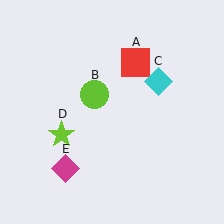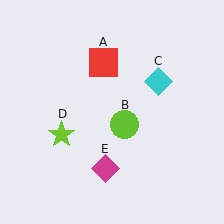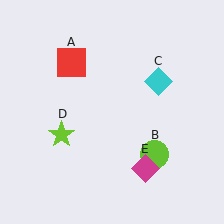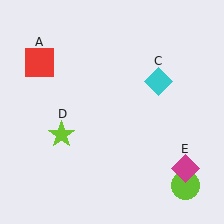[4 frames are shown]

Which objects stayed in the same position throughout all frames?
Cyan diamond (object C) and lime star (object D) remained stationary.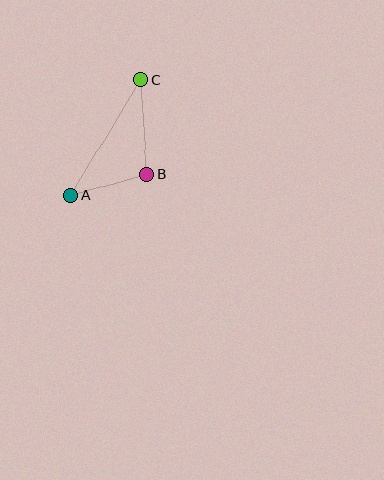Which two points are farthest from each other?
Points A and C are farthest from each other.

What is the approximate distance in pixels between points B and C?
The distance between B and C is approximately 95 pixels.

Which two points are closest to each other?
Points A and B are closest to each other.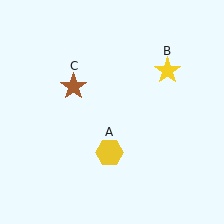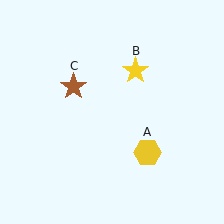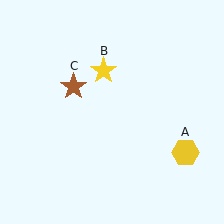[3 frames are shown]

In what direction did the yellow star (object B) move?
The yellow star (object B) moved left.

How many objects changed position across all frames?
2 objects changed position: yellow hexagon (object A), yellow star (object B).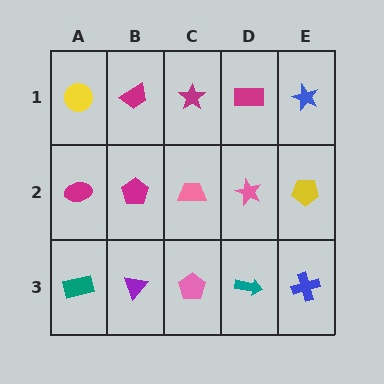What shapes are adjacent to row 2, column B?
A magenta trapezoid (row 1, column B), a purple triangle (row 3, column B), a magenta ellipse (row 2, column A), a pink trapezoid (row 2, column C).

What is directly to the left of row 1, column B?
A yellow circle.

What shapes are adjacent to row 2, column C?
A magenta star (row 1, column C), a pink pentagon (row 3, column C), a magenta pentagon (row 2, column B), a pink star (row 2, column D).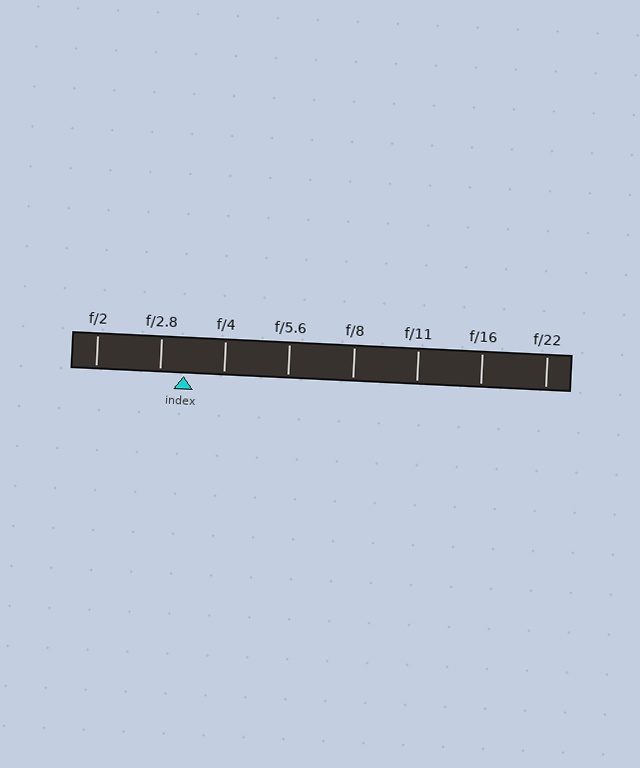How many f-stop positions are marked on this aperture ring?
There are 8 f-stop positions marked.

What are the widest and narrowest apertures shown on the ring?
The widest aperture shown is f/2 and the narrowest is f/22.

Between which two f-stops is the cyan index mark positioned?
The index mark is between f/2.8 and f/4.